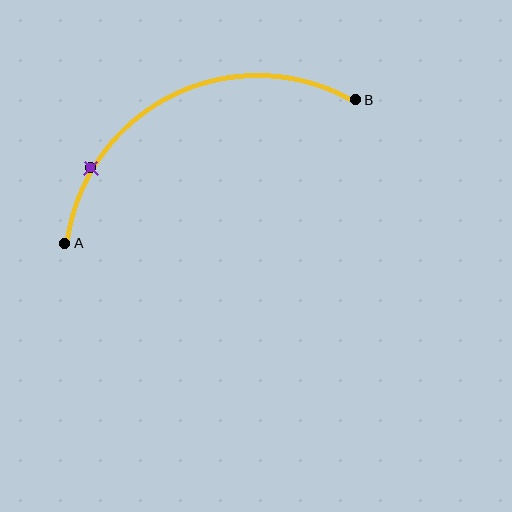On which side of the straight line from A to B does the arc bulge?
The arc bulges above the straight line connecting A and B.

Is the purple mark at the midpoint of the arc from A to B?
No. The purple mark lies on the arc but is closer to endpoint A. The arc midpoint would be at the point on the curve equidistant along the arc from both A and B.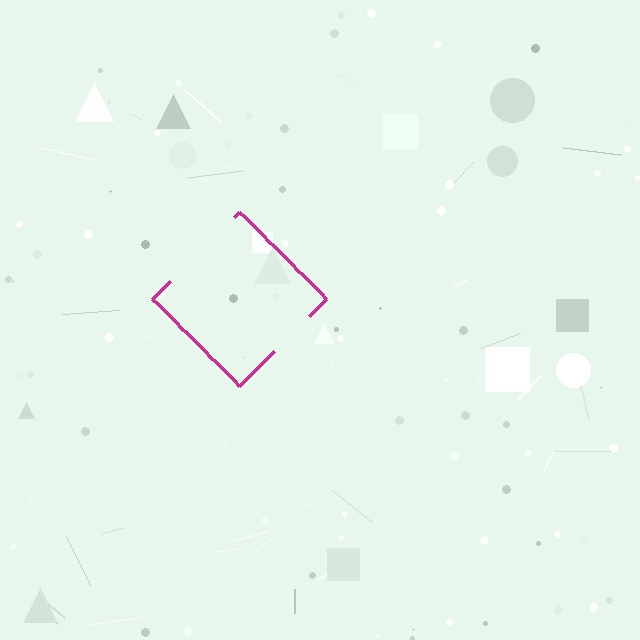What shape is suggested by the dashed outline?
The dashed outline suggests a diamond.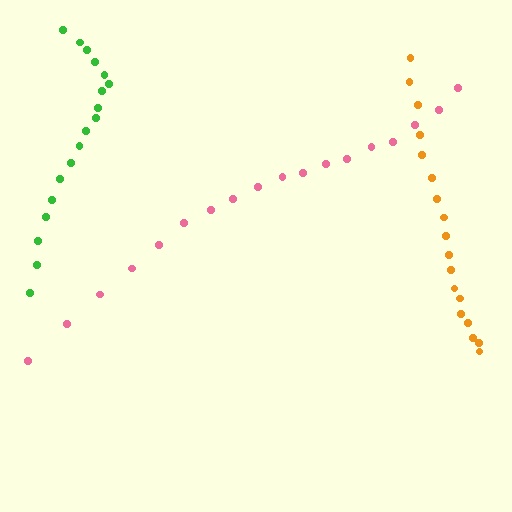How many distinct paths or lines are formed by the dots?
There are 3 distinct paths.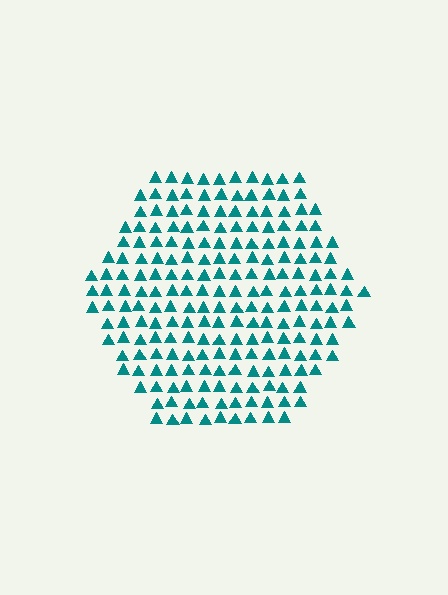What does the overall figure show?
The overall figure shows a hexagon.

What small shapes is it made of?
It is made of small triangles.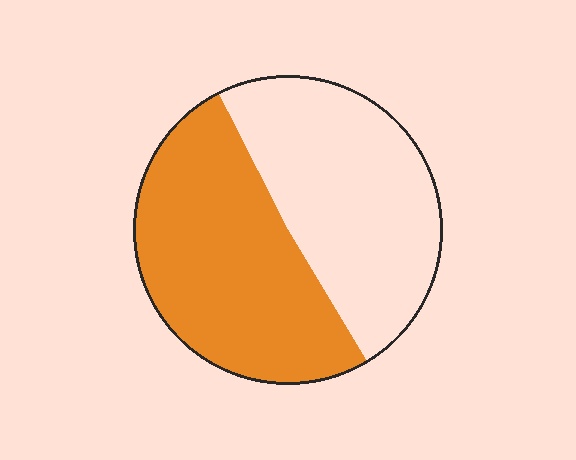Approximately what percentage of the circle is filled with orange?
Approximately 50%.